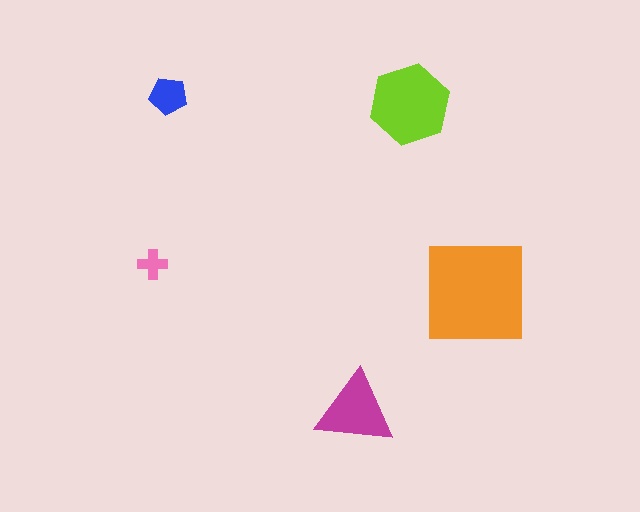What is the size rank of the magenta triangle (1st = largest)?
3rd.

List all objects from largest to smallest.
The orange square, the lime hexagon, the magenta triangle, the blue pentagon, the pink cross.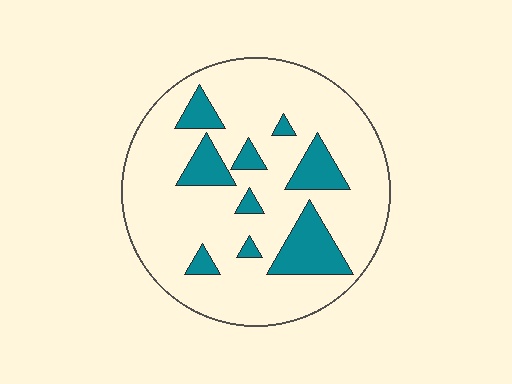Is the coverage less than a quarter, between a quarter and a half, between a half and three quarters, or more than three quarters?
Less than a quarter.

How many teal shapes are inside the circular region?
9.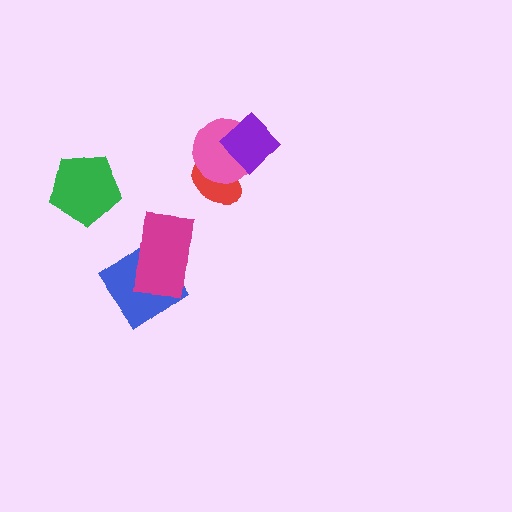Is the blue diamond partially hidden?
Yes, it is partially covered by another shape.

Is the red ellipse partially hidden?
Yes, it is partially covered by another shape.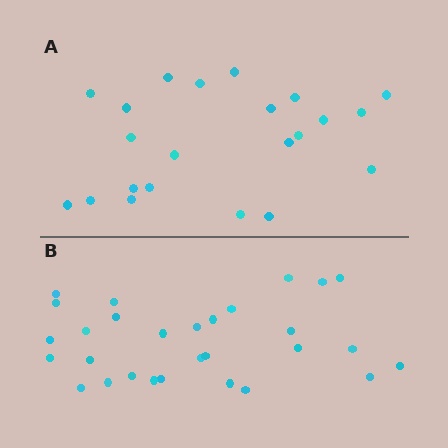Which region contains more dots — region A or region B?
Region B (the bottom region) has more dots.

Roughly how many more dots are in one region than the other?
Region B has roughly 8 or so more dots than region A.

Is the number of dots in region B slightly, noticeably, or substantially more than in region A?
Region B has noticeably more, but not dramatically so. The ratio is roughly 1.3 to 1.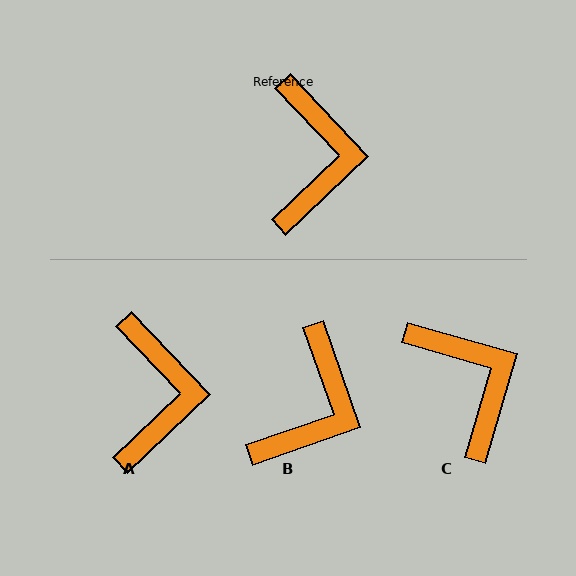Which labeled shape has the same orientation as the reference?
A.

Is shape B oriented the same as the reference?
No, it is off by about 24 degrees.